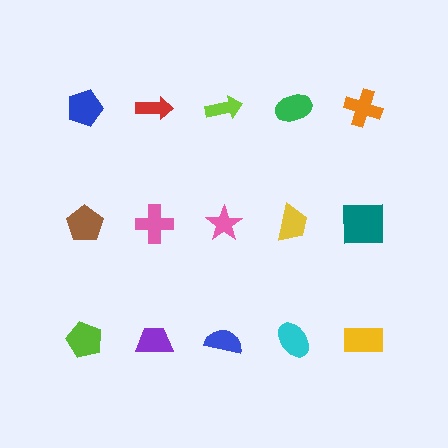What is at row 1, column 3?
A lime arrow.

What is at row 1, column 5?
An orange cross.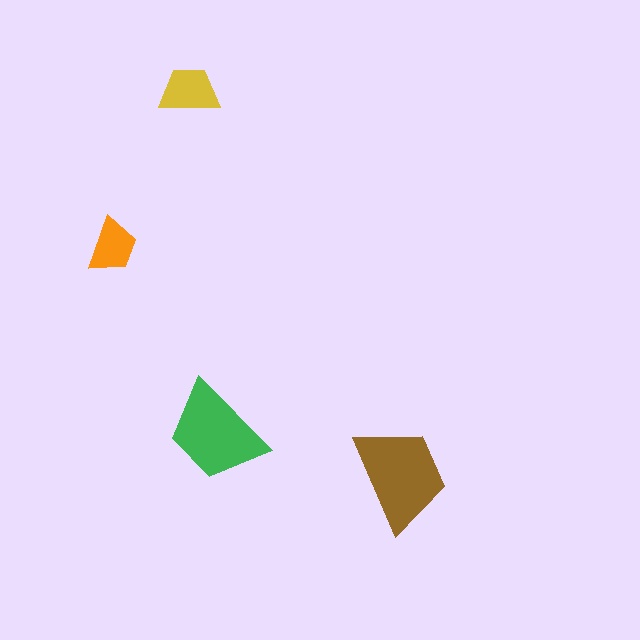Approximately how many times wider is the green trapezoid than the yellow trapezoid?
About 1.5 times wider.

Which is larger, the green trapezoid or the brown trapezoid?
The brown one.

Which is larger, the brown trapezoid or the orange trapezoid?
The brown one.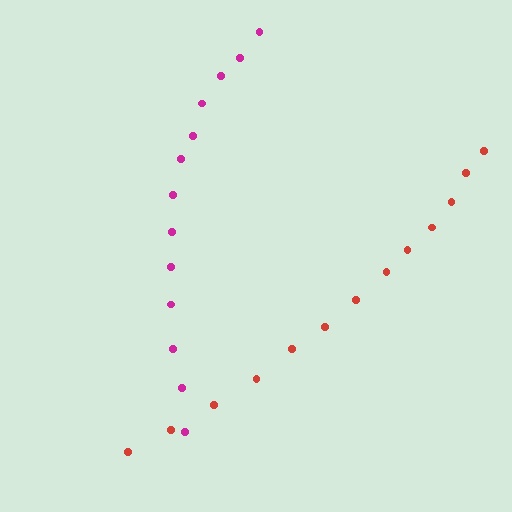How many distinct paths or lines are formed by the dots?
There are 2 distinct paths.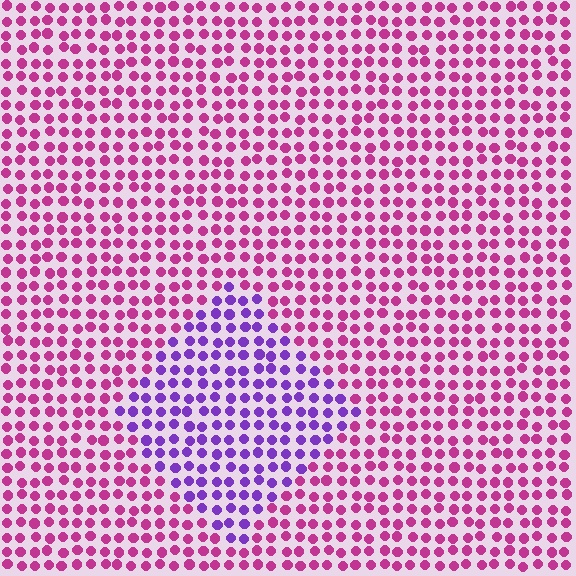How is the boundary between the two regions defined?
The boundary is defined purely by a slight shift in hue (about 50 degrees). Spacing, size, and orientation are identical on both sides.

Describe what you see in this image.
The image is filled with small magenta elements in a uniform arrangement. A diamond-shaped region is visible where the elements are tinted to a slightly different hue, forming a subtle color boundary.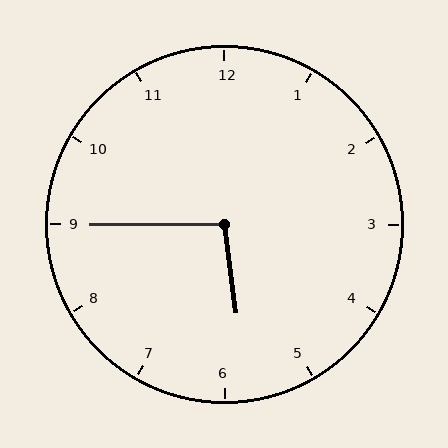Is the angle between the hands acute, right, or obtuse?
It is obtuse.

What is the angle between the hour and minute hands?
Approximately 98 degrees.